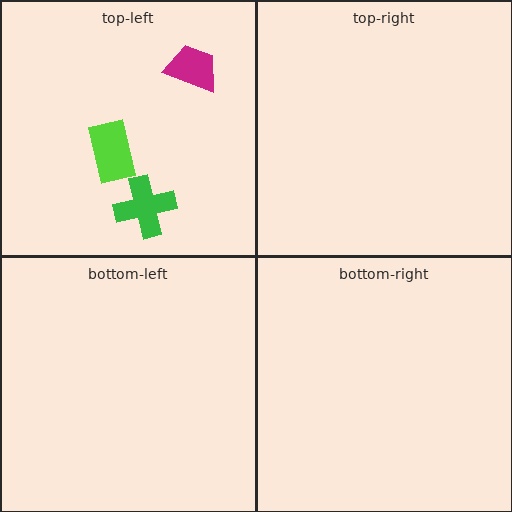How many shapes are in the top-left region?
3.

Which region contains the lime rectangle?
The top-left region.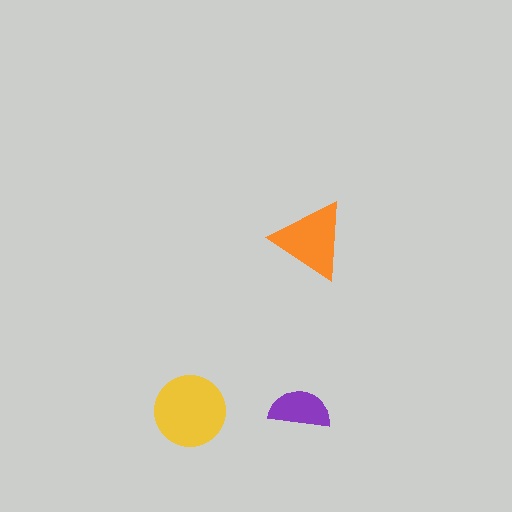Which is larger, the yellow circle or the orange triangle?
The yellow circle.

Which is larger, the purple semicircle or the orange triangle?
The orange triangle.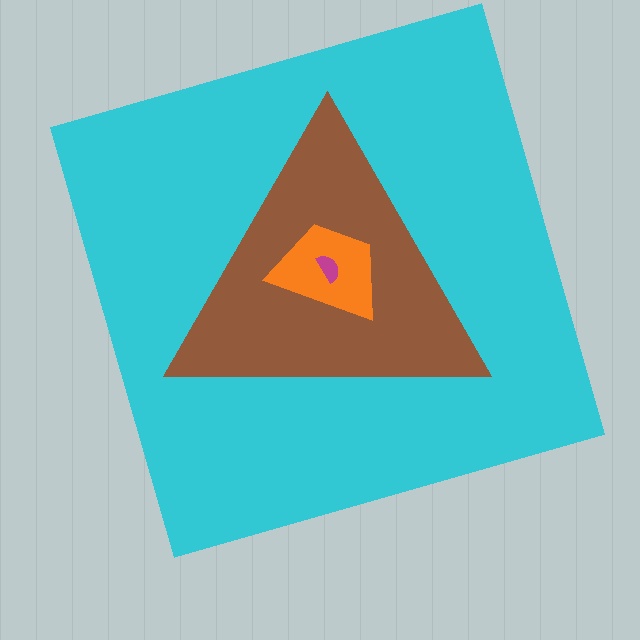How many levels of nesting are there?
4.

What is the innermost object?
The magenta semicircle.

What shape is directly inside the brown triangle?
The orange trapezoid.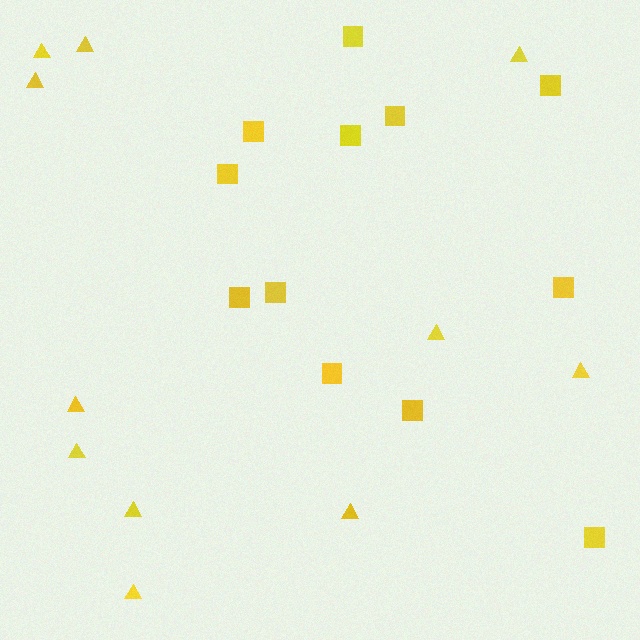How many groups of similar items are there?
There are 2 groups: one group of triangles (11) and one group of squares (12).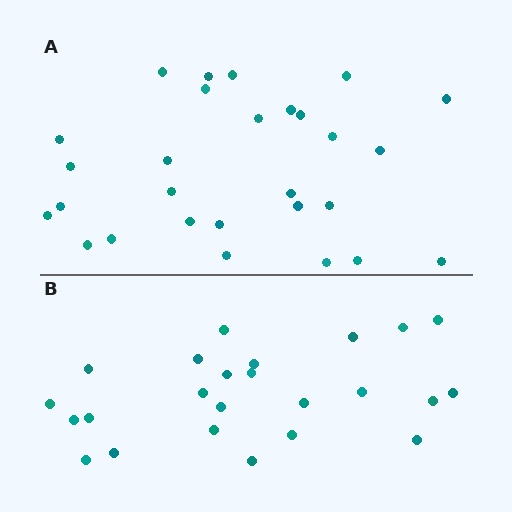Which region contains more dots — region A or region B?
Region A (the top region) has more dots.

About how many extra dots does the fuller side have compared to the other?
Region A has about 4 more dots than region B.